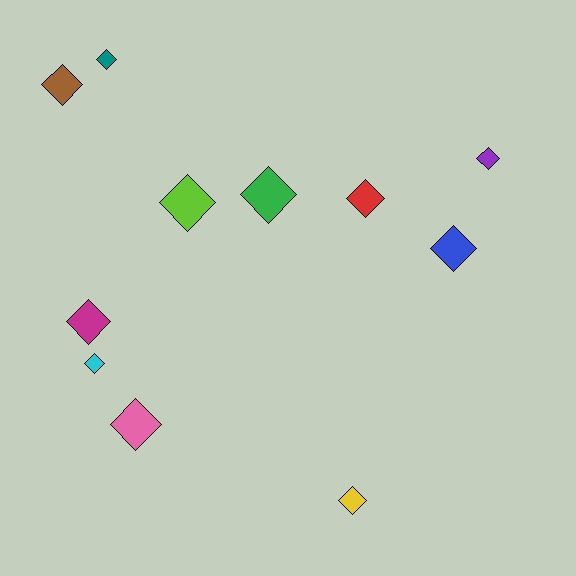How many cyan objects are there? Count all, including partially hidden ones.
There is 1 cyan object.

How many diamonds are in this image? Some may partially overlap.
There are 11 diamonds.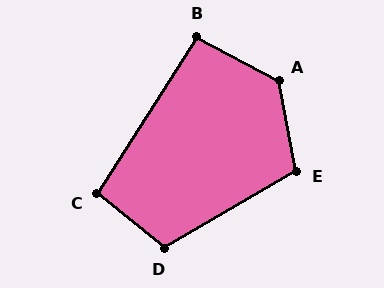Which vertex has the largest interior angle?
A, at approximately 129 degrees.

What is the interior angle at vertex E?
Approximately 110 degrees (obtuse).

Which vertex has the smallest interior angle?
B, at approximately 94 degrees.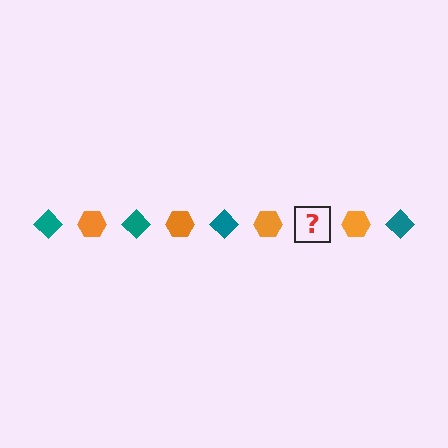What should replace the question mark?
The question mark should be replaced with a teal diamond.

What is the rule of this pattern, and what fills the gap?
The rule is that the pattern alternates between teal diamond and orange hexagon. The gap should be filled with a teal diamond.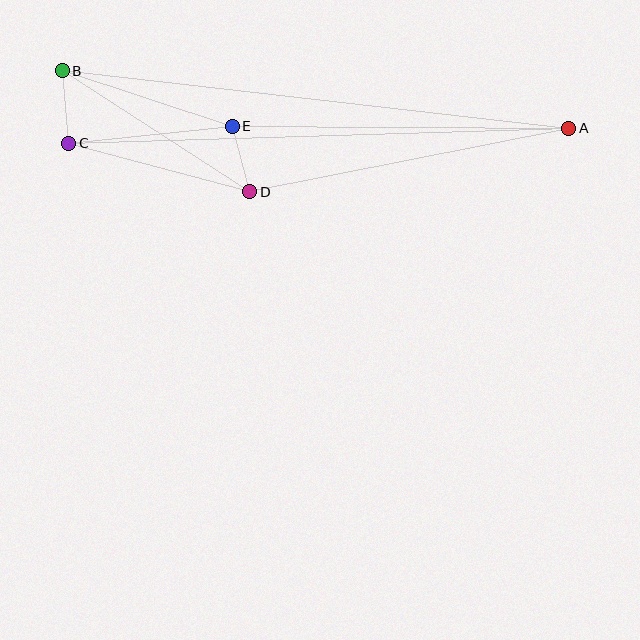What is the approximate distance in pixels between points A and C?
The distance between A and C is approximately 500 pixels.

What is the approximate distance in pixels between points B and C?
The distance between B and C is approximately 73 pixels.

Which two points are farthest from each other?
Points A and B are farthest from each other.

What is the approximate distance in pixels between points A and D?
The distance between A and D is approximately 325 pixels.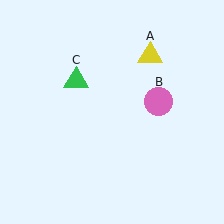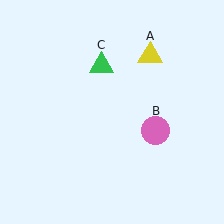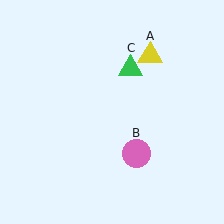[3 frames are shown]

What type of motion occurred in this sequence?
The pink circle (object B), green triangle (object C) rotated clockwise around the center of the scene.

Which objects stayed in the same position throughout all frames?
Yellow triangle (object A) remained stationary.